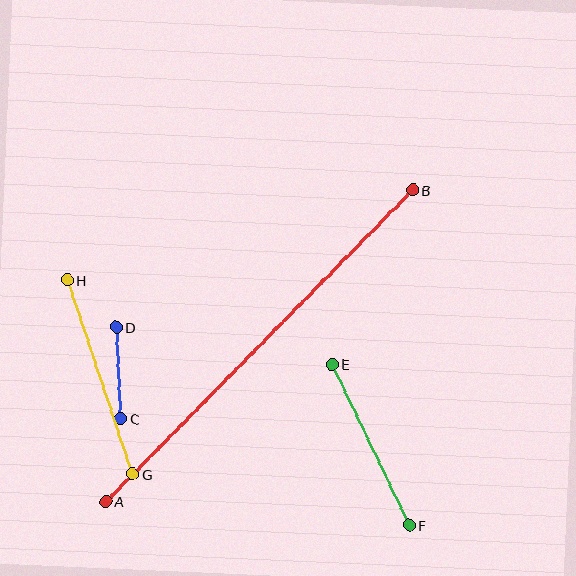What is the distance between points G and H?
The distance is approximately 204 pixels.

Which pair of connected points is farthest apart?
Points A and B are farthest apart.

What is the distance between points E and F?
The distance is approximately 178 pixels.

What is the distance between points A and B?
The distance is approximately 438 pixels.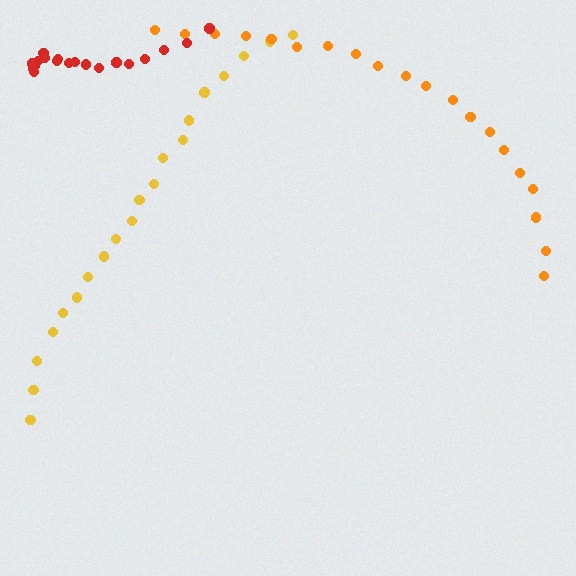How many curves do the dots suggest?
There are 3 distinct paths.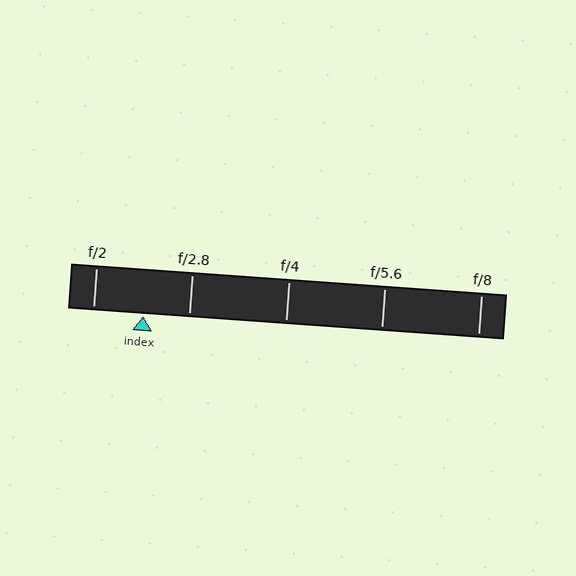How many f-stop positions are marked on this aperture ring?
There are 5 f-stop positions marked.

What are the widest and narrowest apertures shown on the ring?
The widest aperture shown is f/2 and the narrowest is f/8.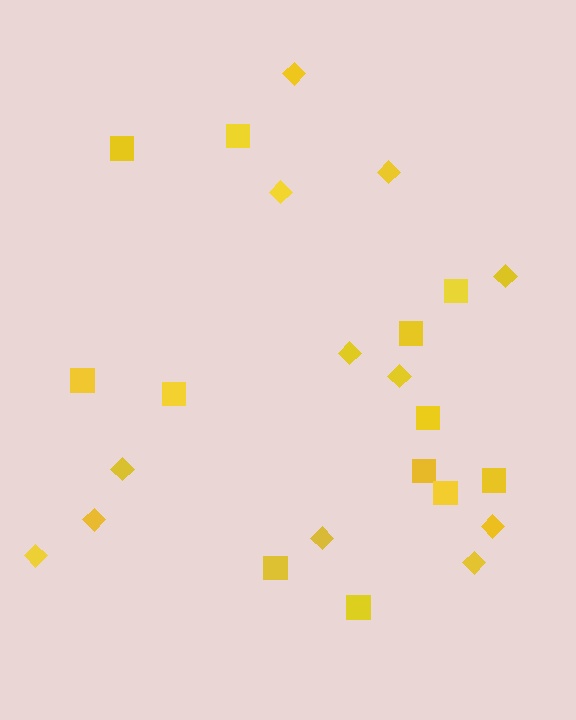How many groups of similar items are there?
There are 2 groups: one group of squares (12) and one group of diamonds (12).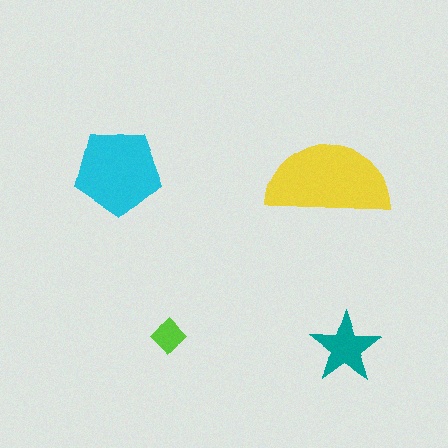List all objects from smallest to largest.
The lime diamond, the teal star, the cyan pentagon, the yellow semicircle.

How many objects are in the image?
There are 4 objects in the image.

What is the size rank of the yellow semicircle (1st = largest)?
1st.